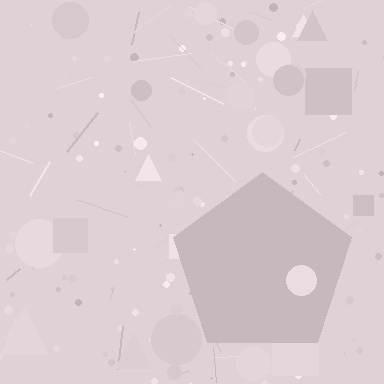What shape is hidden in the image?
A pentagon is hidden in the image.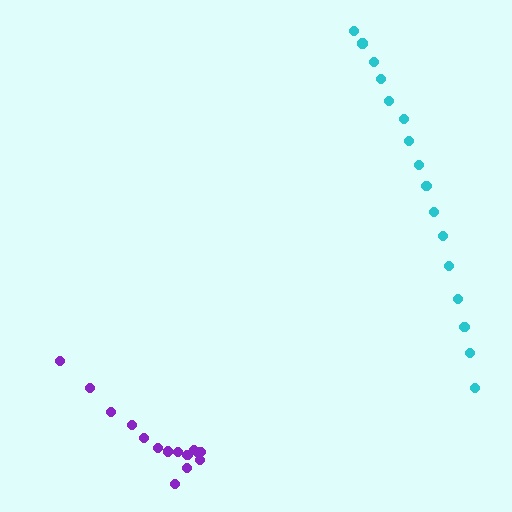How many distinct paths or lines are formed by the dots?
There are 2 distinct paths.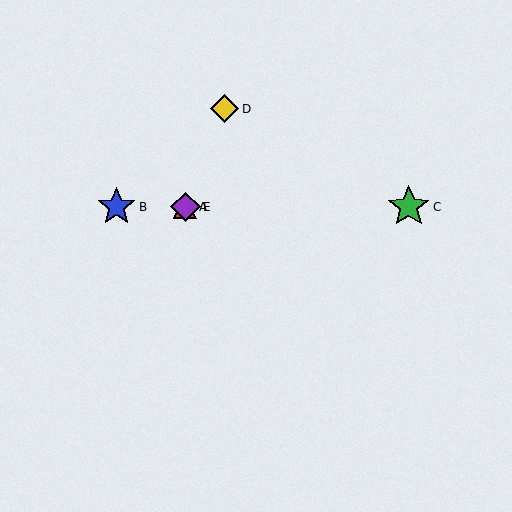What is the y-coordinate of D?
Object D is at y≈109.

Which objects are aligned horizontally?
Objects A, B, C, E are aligned horizontally.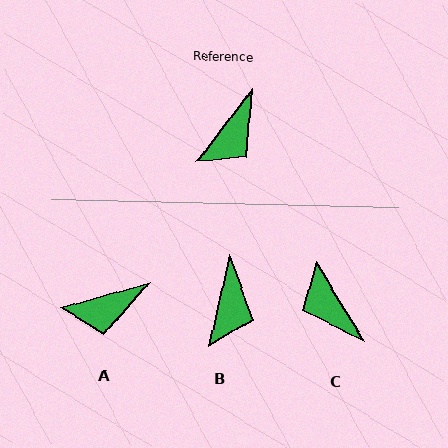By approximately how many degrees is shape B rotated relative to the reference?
Approximately 24 degrees counter-clockwise.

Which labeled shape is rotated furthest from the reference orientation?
C, about 112 degrees away.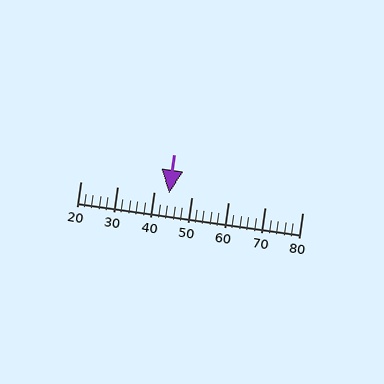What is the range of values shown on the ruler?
The ruler shows values from 20 to 80.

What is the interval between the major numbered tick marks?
The major tick marks are spaced 10 units apart.